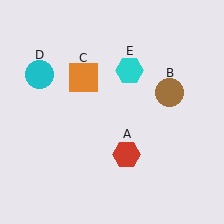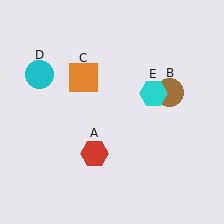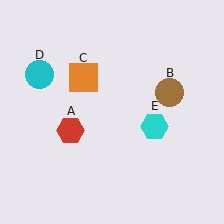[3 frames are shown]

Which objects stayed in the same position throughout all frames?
Brown circle (object B) and orange square (object C) and cyan circle (object D) remained stationary.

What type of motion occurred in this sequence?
The red hexagon (object A), cyan hexagon (object E) rotated clockwise around the center of the scene.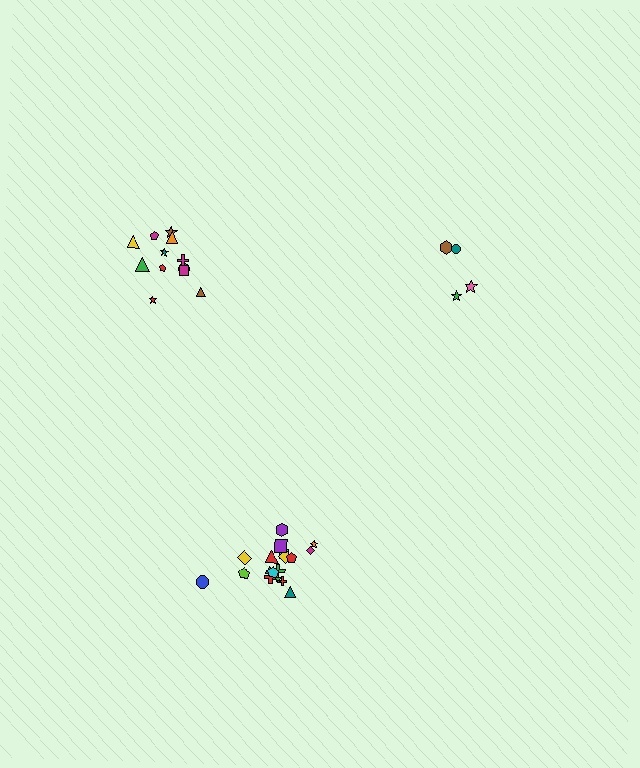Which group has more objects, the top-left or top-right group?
The top-left group.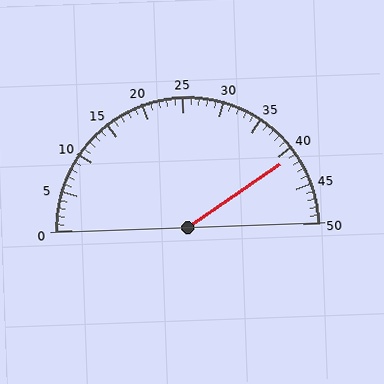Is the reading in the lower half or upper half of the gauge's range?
The reading is in the upper half of the range (0 to 50).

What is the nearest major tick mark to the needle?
The nearest major tick mark is 40.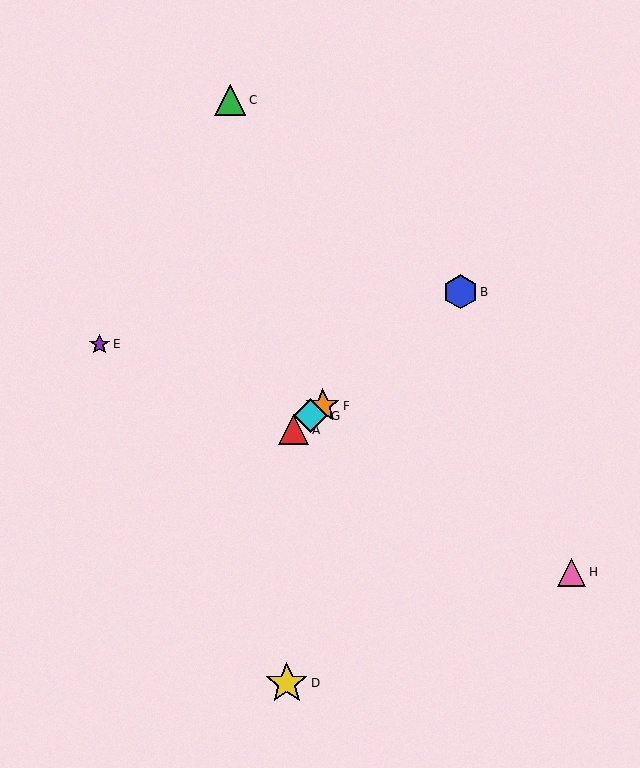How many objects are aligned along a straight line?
4 objects (A, B, F, G) are aligned along a straight line.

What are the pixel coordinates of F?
Object F is at (323, 406).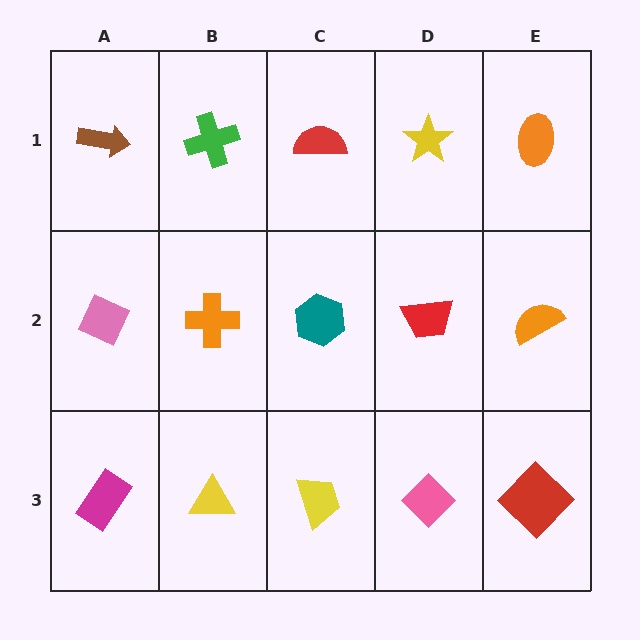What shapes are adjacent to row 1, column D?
A red trapezoid (row 2, column D), a red semicircle (row 1, column C), an orange ellipse (row 1, column E).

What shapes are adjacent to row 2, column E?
An orange ellipse (row 1, column E), a red diamond (row 3, column E), a red trapezoid (row 2, column D).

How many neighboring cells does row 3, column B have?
3.